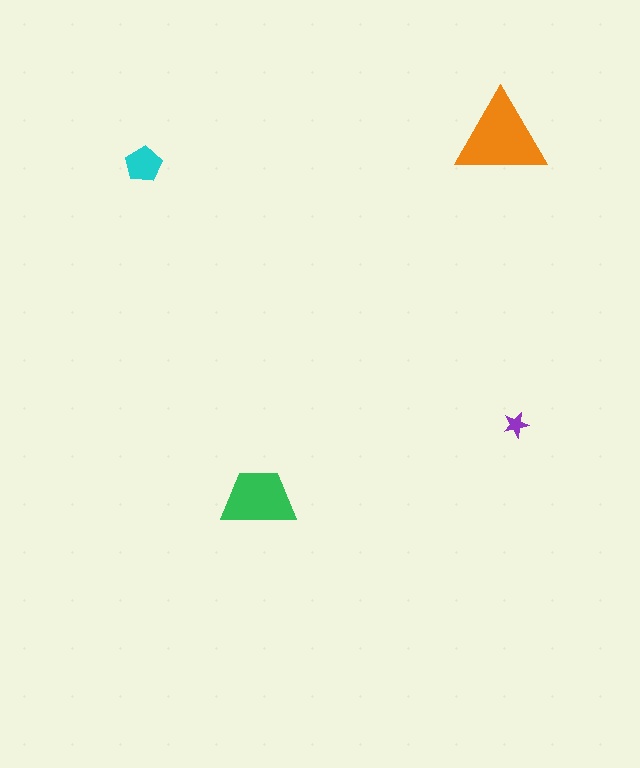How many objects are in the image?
There are 4 objects in the image.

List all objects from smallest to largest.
The purple star, the cyan pentagon, the green trapezoid, the orange triangle.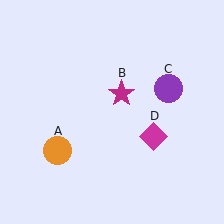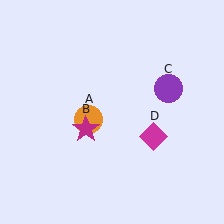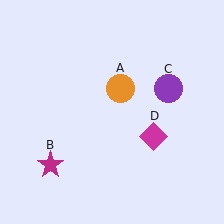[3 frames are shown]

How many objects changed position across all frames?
2 objects changed position: orange circle (object A), magenta star (object B).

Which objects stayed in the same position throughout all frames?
Purple circle (object C) and magenta diamond (object D) remained stationary.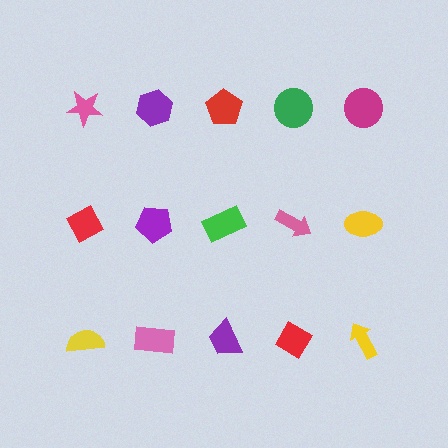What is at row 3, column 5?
A yellow arrow.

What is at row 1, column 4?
A green circle.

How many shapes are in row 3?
5 shapes.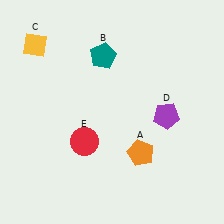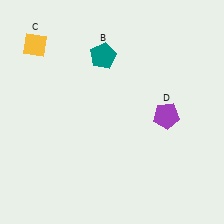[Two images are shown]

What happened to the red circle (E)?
The red circle (E) was removed in Image 2. It was in the bottom-left area of Image 1.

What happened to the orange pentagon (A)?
The orange pentagon (A) was removed in Image 2. It was in the bottom-right area of Image 1.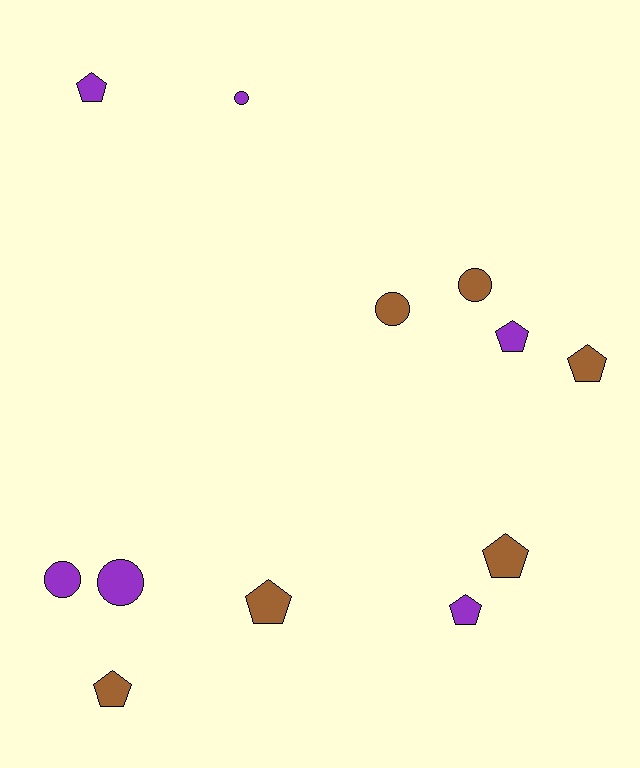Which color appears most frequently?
Brown, with 6 objects.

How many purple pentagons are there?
There are 3 purple pentagons.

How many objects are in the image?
There are 12 objects.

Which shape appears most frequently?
Pentagon, with 7 objects.